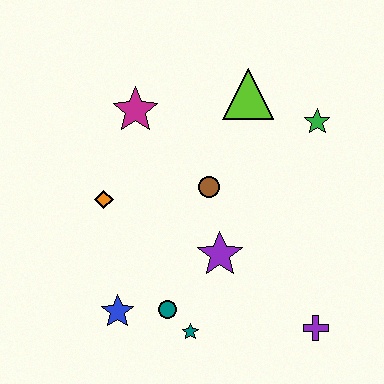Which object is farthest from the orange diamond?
The purple cross is farthest from the orange diamond.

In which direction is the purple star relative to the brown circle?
The purple star is below the brown circle.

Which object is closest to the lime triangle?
The green star is closest to the lime triangle.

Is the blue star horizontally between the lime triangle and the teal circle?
No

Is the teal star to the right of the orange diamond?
Yes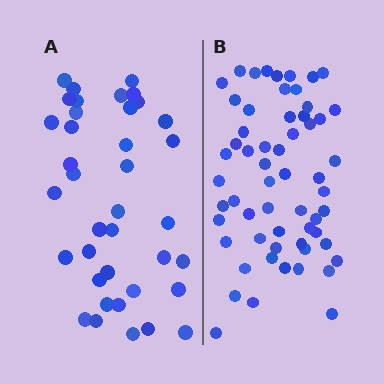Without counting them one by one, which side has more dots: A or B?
Region B (the right region) has more dots.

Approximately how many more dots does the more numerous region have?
Region B has approximately 20 more dots than region A.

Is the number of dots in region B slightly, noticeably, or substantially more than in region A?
Region B has substantially more. The ratio is roughly 1.6 to 1.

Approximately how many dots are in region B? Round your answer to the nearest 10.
About 60 dots. (The exact count is 59, which rounds to 60.)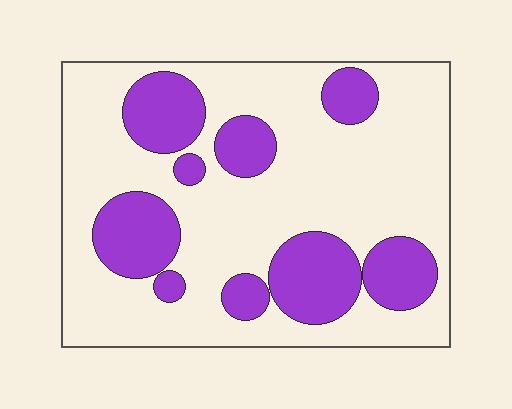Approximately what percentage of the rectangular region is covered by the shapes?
Approximately 30%.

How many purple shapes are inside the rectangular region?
9.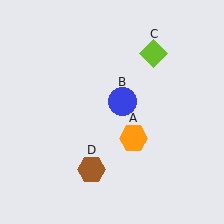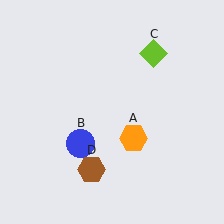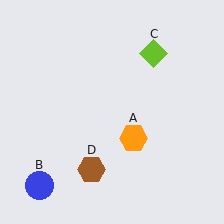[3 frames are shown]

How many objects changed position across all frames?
1 object changed position: blue circle (object B).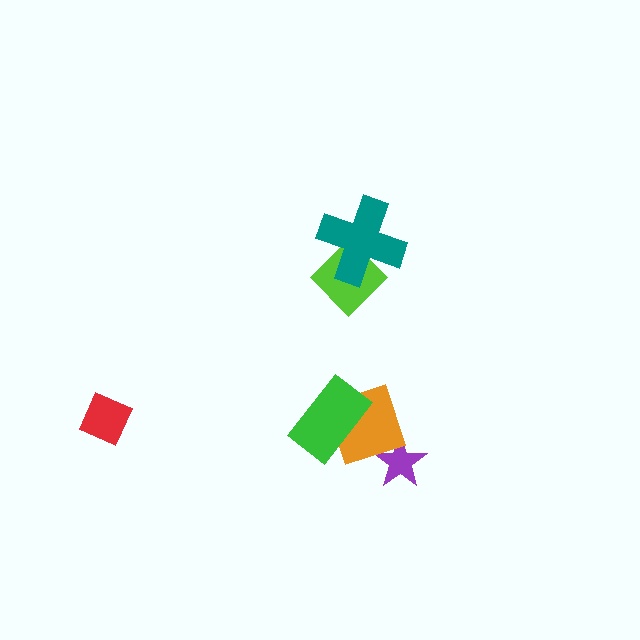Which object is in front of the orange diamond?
The green rectangle is in front of the orange diamond.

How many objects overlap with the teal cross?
1 object overlaps with the teal cross.